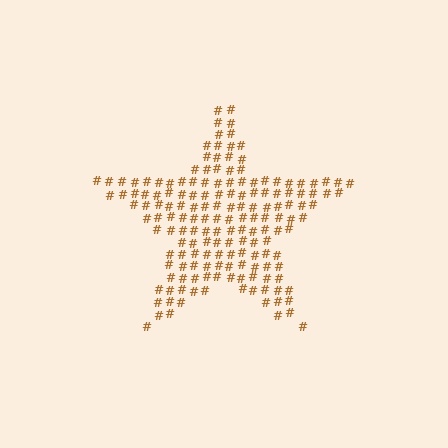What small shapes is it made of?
It is made of small hash symbols.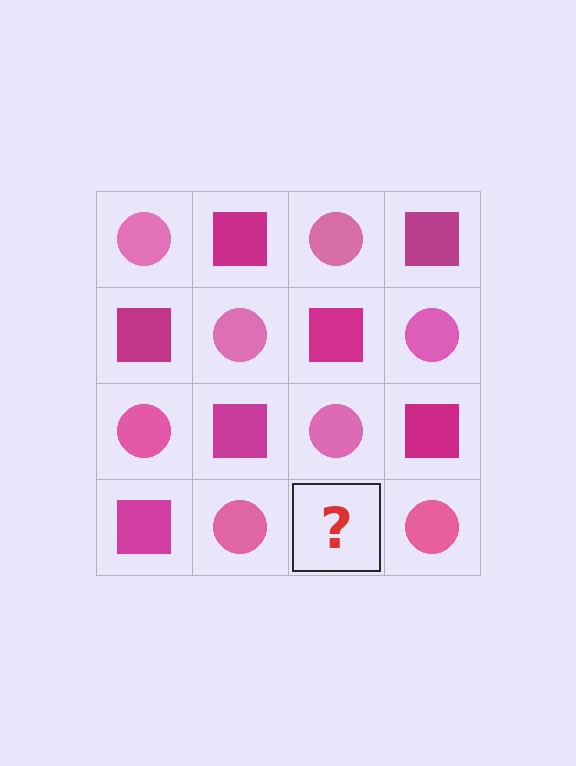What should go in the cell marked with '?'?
The missing cell should contain a magenta square.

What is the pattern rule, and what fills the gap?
The rule is that it alternates pink circle and magenta square in a checkerboard pattern. The gap should be filled with a magenta square.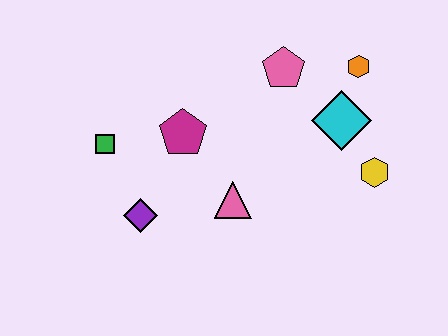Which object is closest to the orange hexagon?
The cyan diamond is closest to the orange hexagon.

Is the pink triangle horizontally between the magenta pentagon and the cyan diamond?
Yes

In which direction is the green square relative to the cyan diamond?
The green square is to the left of the cyan diamond.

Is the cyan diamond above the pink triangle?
Yes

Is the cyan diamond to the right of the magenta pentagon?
Yes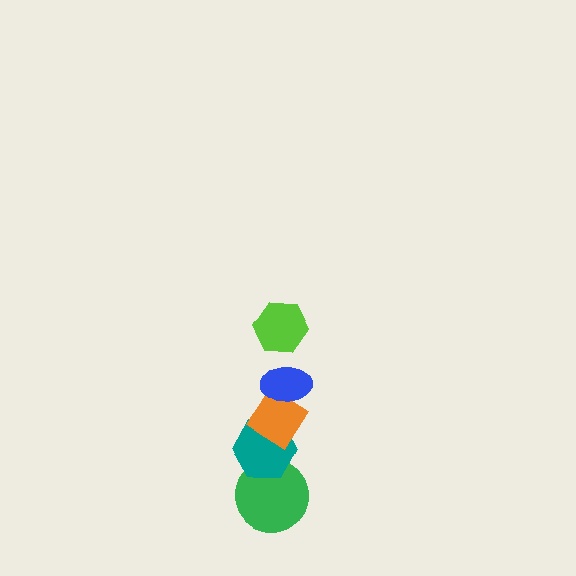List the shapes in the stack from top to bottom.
From top to bottom: the lime hexagon, the blue ellipse, the orange diamond, the teal hexagon, the green circle.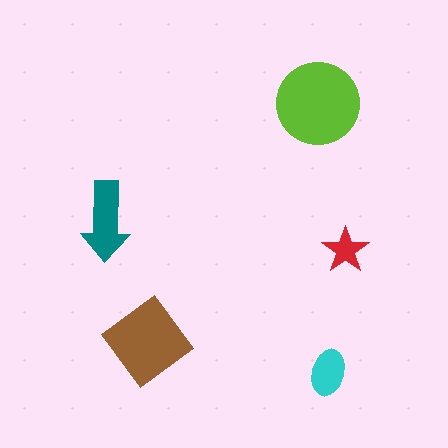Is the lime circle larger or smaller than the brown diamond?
Larger.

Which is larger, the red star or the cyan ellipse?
The cyan ellipse.